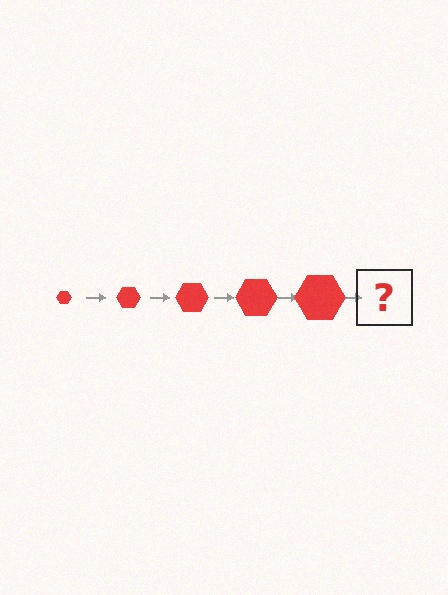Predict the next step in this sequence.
The next step is a red hexagon, larger than the previous one.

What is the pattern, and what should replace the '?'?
The pattern is that the hexagon gets progressively larger each step. The '?' should be a red hexagon, larger than the previous one.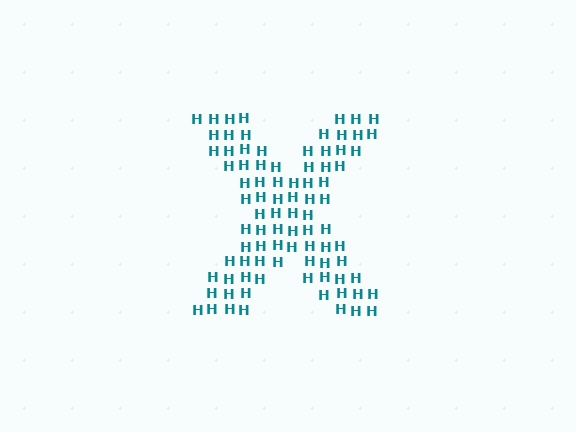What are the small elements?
The small elements are letter H's.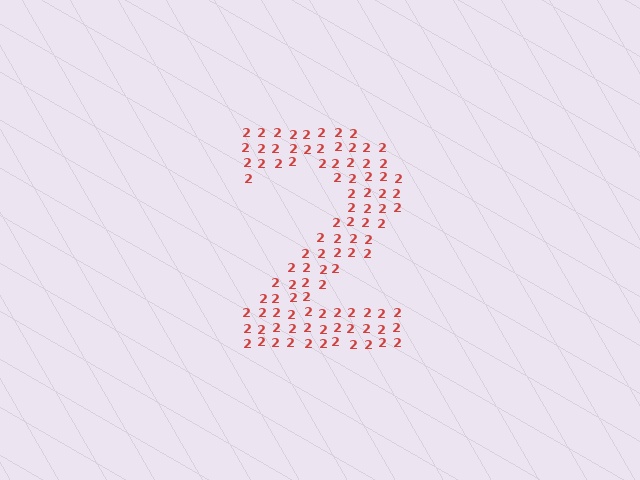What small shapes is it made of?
It is made of small digit 2's.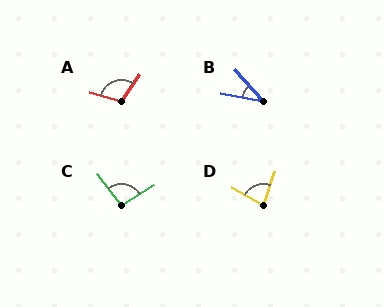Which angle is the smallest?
B, at approximately 37 degrees.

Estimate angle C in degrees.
Approximately 95 degrees.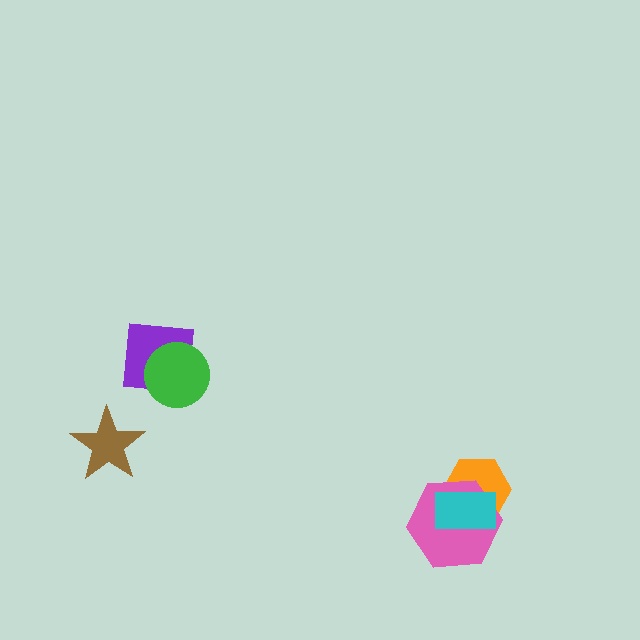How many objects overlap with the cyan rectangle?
2 objects overlap with the cyan rectangle.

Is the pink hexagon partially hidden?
Yes, it is partially covered by another shape.